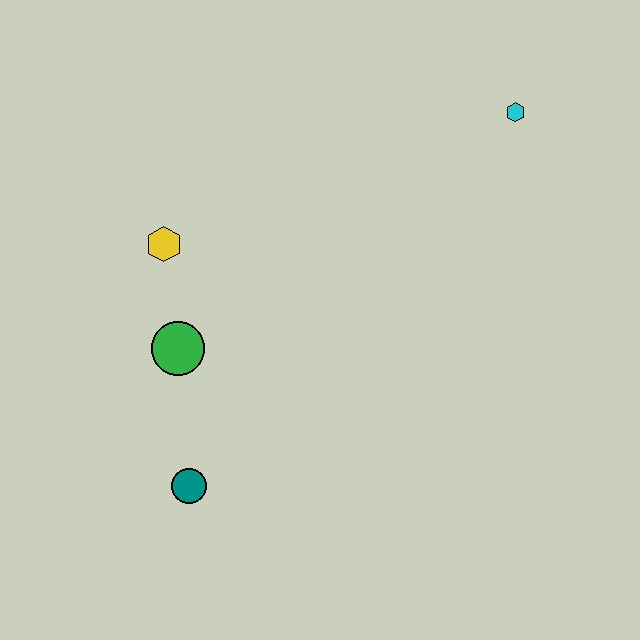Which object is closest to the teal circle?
The green circle is closest to the teal circle.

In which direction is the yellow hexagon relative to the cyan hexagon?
The yellow hexagon is to the left of the cyan hexagon.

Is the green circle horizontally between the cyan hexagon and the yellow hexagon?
Yes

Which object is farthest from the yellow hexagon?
The cyan hexagon is farthest from the yellow hexagon.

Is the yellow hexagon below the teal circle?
No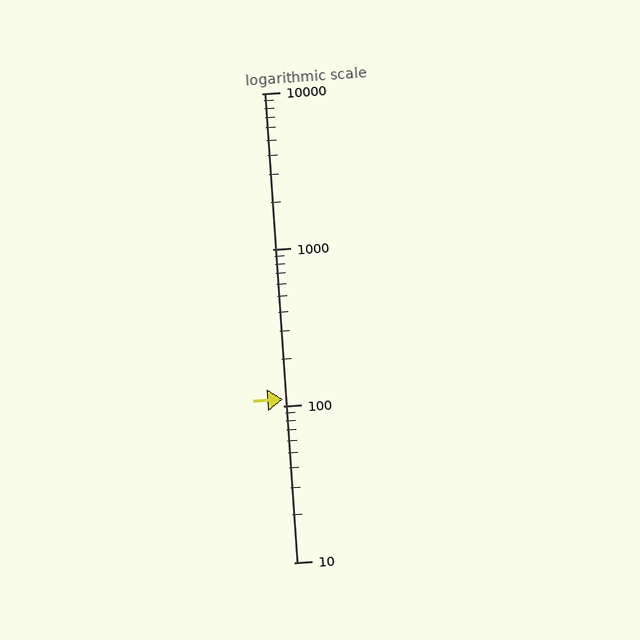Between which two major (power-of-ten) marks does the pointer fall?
The pointer is between 100 and 1000.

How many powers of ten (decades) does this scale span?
The scale spans 3 decades, from 10 to 10000.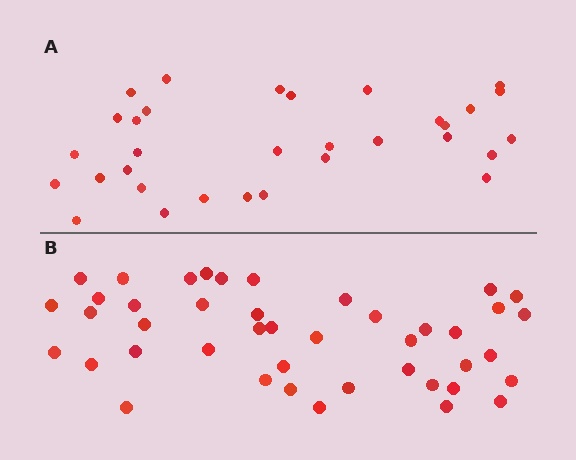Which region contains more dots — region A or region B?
Region B (the bottom region) has more dots.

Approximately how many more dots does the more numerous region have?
Region B has roughly 12 or so more dots than region A.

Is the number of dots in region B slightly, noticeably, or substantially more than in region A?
Region B has noticeably more, but not dramatically so. The ratio is roughly 1.3 to 1.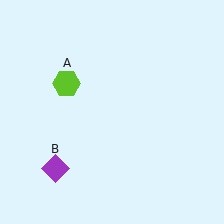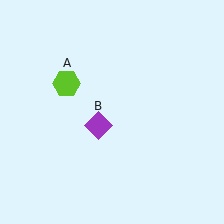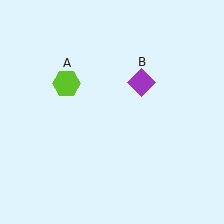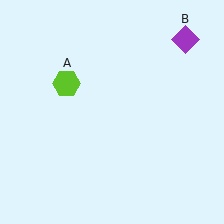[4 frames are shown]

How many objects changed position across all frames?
1 object changed position: purple diamond (object B).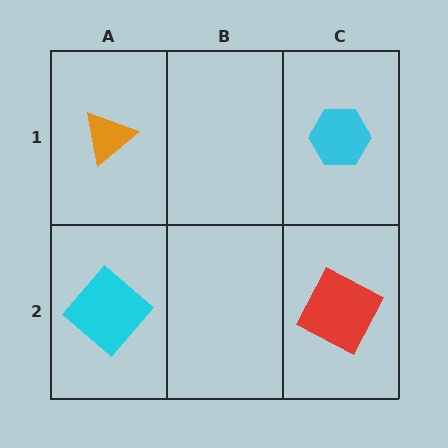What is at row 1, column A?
An orange triangle.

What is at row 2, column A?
A cyan diamond.